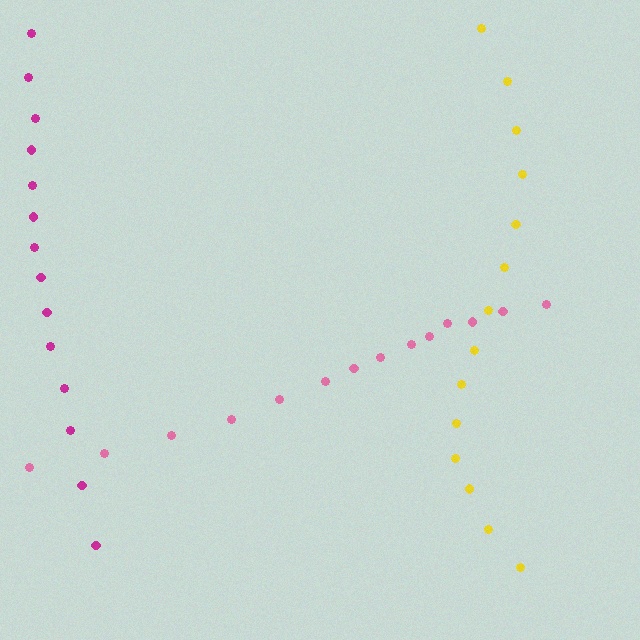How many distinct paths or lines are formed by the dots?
There are 3 distinct paths.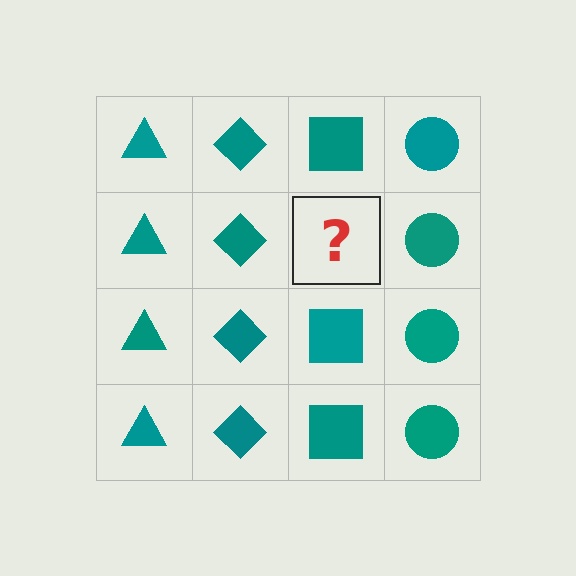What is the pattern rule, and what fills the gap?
The rule is that each column has a consistent shape. The gap should be filled with a teal square.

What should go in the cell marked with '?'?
The missing cell should contain a teal square.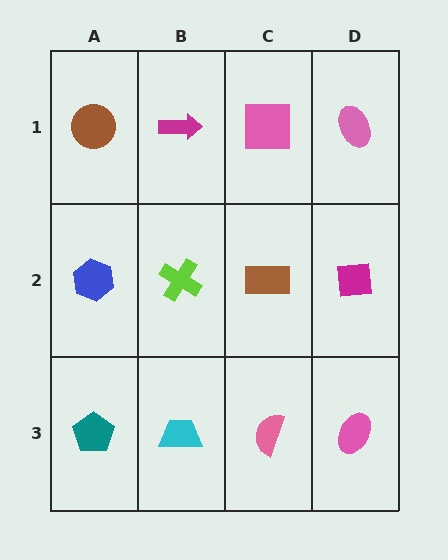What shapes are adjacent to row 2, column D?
A pink ellipse (row 1, column D), a pink ellipse (row 3, column D), a brown rectangle (row 2, column C).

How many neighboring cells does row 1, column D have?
2.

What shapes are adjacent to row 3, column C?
A brown rectangle (row 2, column C), a cyan trapezoid (row 3, column B), a pink ellipse (row 3, column D).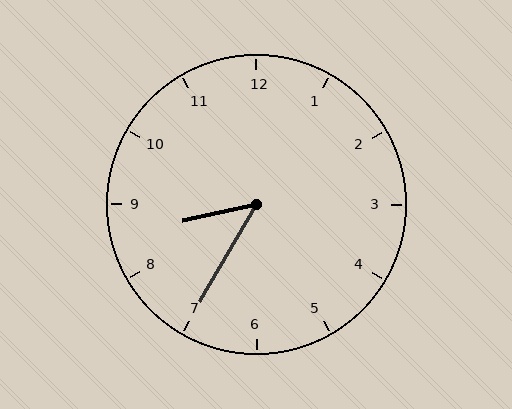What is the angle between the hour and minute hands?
Approximately 48 degrees.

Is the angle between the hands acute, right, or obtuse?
It is acute.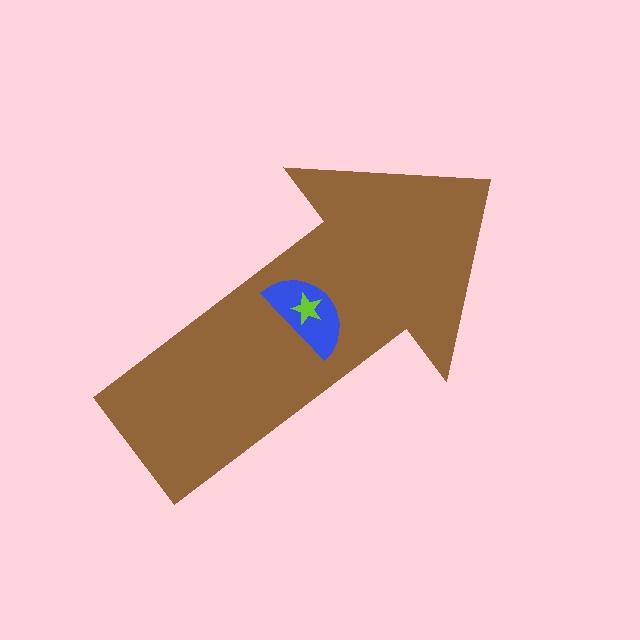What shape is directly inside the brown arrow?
The blue semicircle.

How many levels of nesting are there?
3.